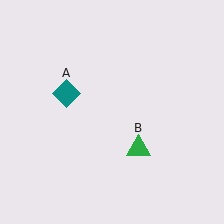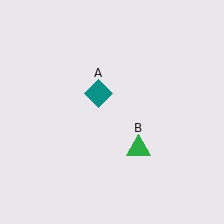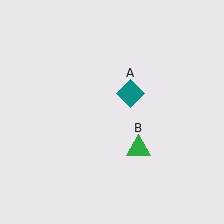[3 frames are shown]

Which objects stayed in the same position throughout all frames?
Green triangle (object B) remained stationary.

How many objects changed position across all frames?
1 object changed position: teal diamond (object A).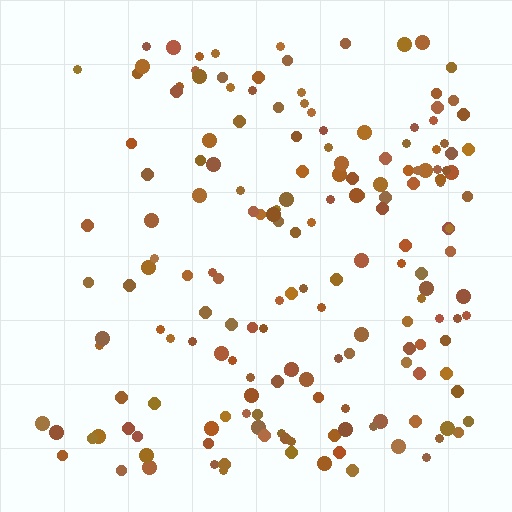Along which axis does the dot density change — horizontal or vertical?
Horizontal.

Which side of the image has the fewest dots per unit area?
The left.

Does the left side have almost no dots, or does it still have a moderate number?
Still a moderate number, just noticeably fewer than the right.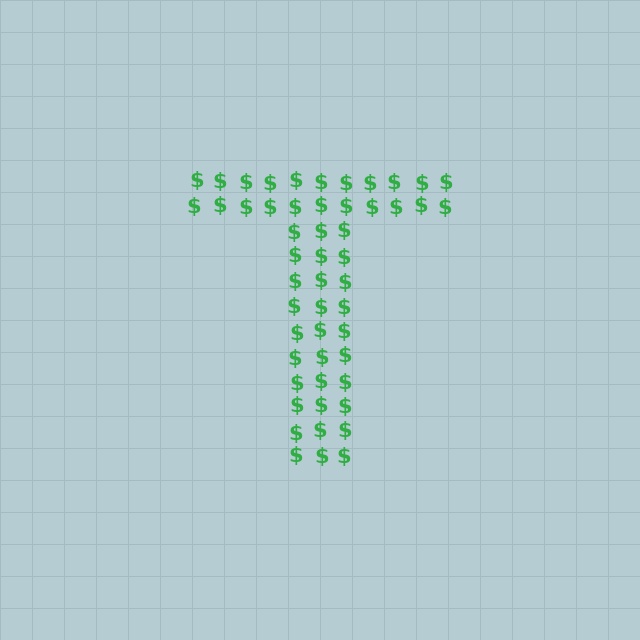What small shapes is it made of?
It is made of small dollar signs.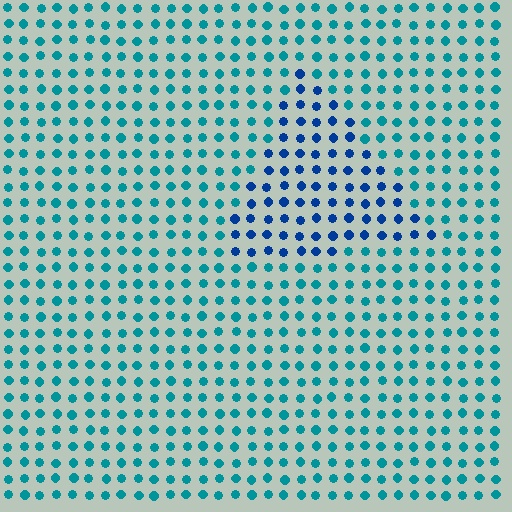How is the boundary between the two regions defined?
The boundary is defined purely by a slight shift in hue (about 35 degrees). Spacing, size, and orientation are identical on both sides.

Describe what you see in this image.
The image is filled with small teal elements in a uniform arrangement. A triangle-shaped region is visible where the elements are tinted to a slightly different hue, forming a subtle color boundary.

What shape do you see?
I see a triangle.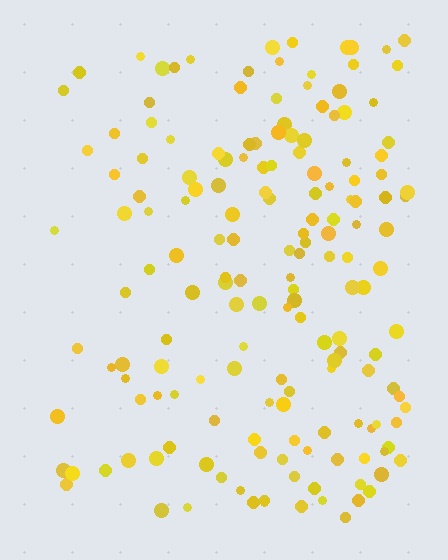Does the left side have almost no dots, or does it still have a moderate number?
Still a moderate number, just noticeably fewer than the right.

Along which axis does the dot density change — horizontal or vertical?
Horizontal.